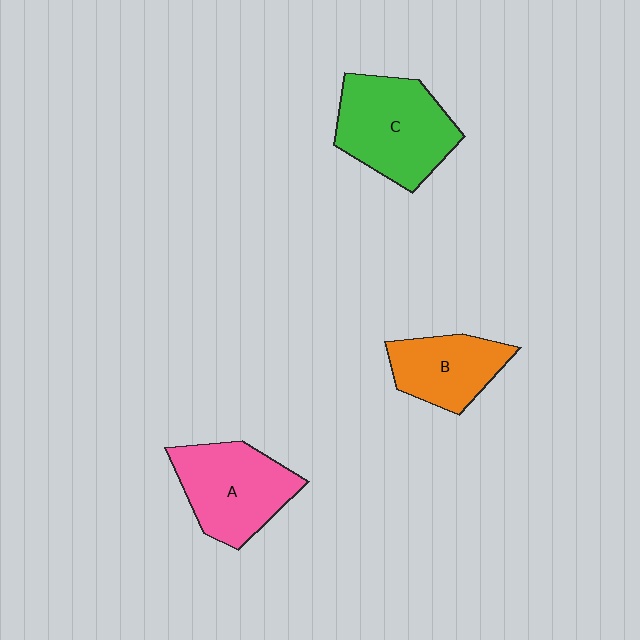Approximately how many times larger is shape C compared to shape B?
Approximately 1.5 times.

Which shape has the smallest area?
Shape B (orange).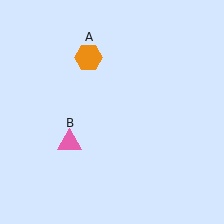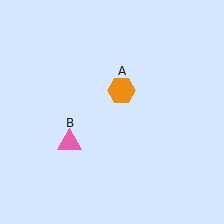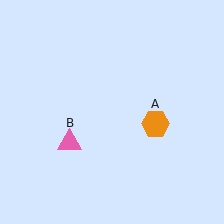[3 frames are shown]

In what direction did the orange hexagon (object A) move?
The orange hexagon (object A) moved down and to the right.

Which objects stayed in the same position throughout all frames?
Pink triangle (object B) remained stationary.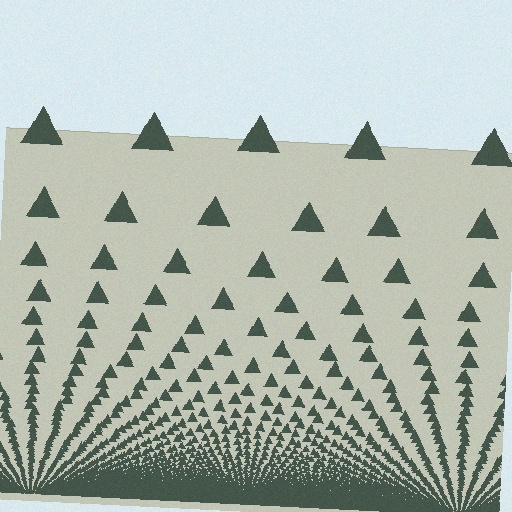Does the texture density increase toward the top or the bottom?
Density increases toward the bottom.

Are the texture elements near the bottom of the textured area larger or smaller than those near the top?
Smaller. The gradient is inverted — elements near the bottom are smaller and denser.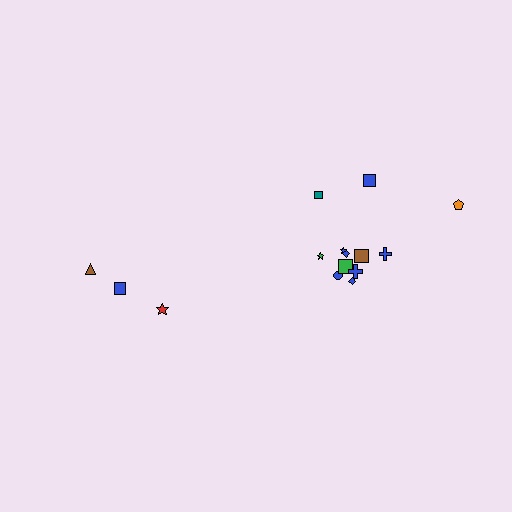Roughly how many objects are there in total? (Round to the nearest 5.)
Roughly 15 objects in total.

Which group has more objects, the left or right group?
The right group.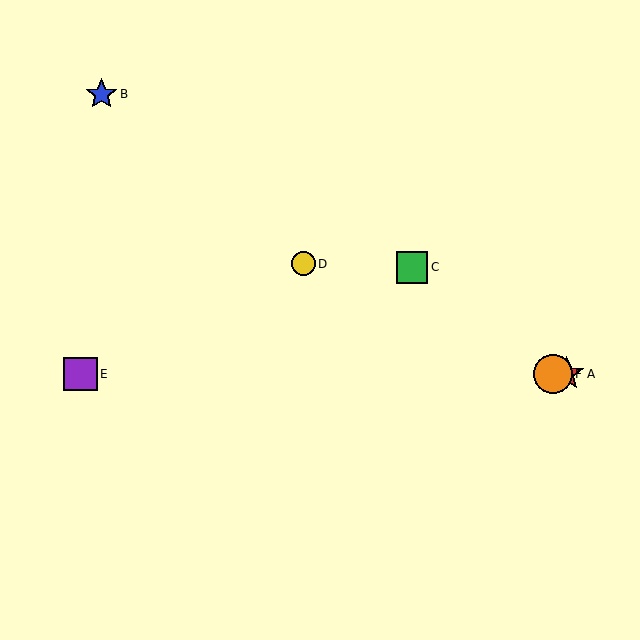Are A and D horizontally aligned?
No, A is at y≈374 and D is at y≈264.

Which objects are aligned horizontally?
Objects A, E, F are aligned horizontally.